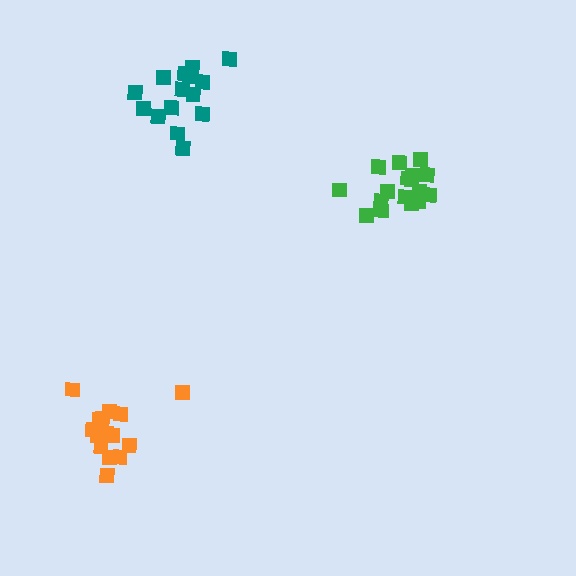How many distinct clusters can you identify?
There are 3 distinct clusters.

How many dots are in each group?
Group 1: 18 dots, Group 2: 15 dots, Group 3: 15 dots (48 total).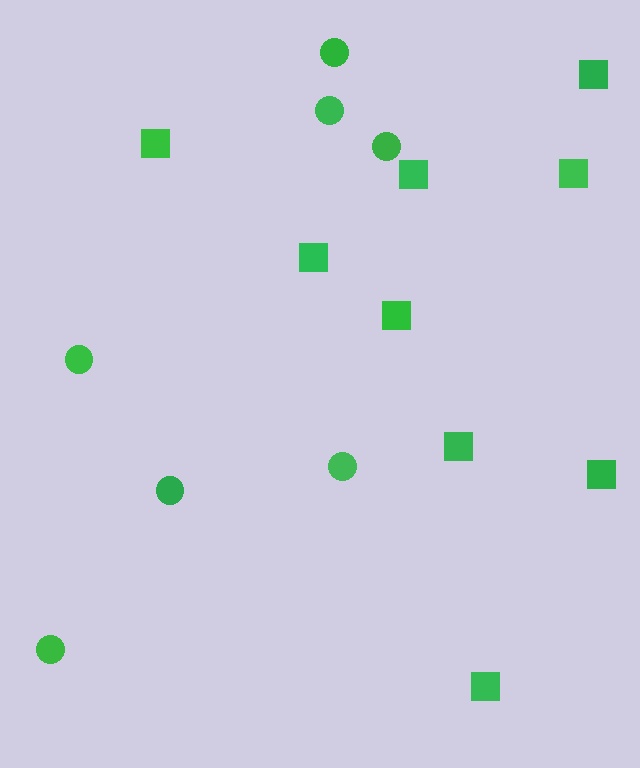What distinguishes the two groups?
There are 2 groups: one group of circles (7) and one group of squares (9).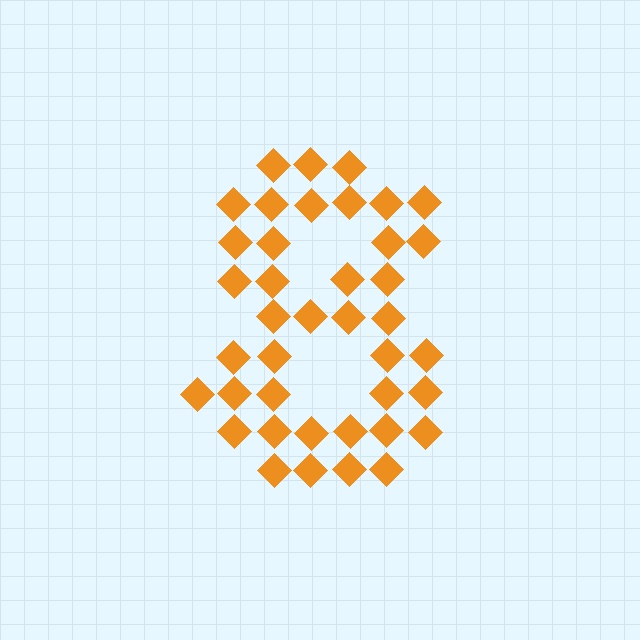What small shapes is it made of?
It is made of small diamonds.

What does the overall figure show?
The overall figure shows the digit 8.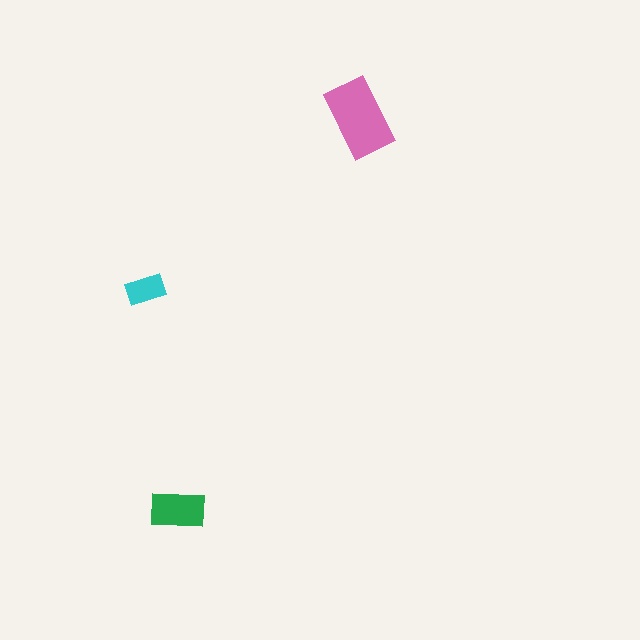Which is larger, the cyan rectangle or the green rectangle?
The green one.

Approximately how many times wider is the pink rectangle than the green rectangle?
About 1.5 times wider.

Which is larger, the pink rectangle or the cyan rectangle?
The pink one.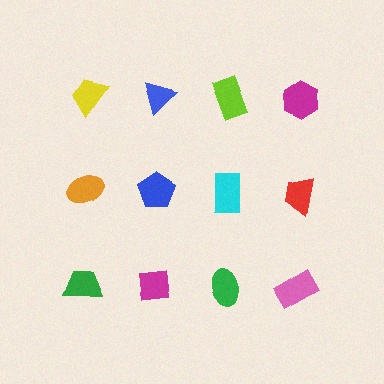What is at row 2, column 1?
An orange ellipse.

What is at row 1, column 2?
A blue triangle.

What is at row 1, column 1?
A yellow trapezoid.